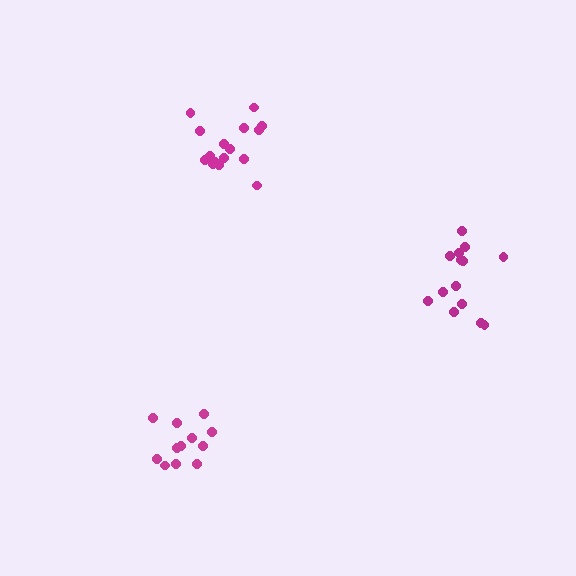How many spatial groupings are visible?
There are 3 spatial groupings.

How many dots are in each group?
Group 1: 12 dots, Group 2: 16 dots, Group 3: 14 dots (42 total).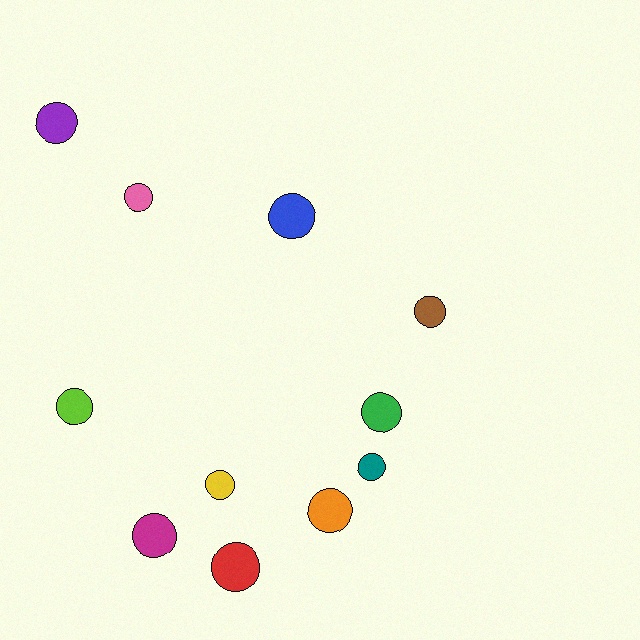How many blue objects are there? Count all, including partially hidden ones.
There is 1 blue object.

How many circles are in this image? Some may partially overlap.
There are 11 circles.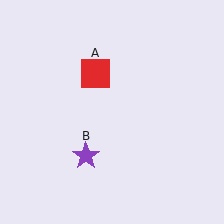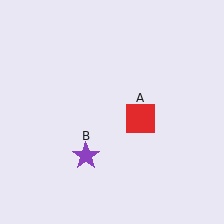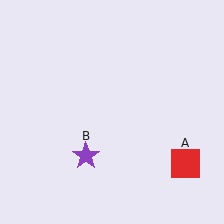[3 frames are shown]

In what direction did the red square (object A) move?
The red square (object A) moved down and to the right.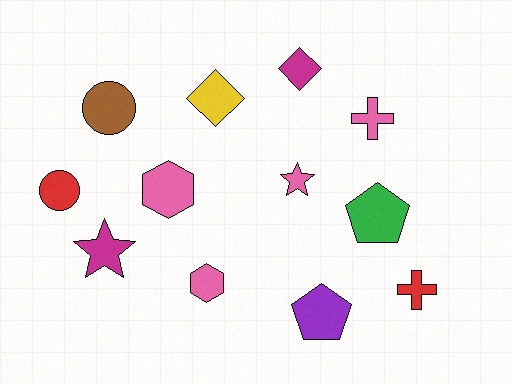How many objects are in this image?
There are 12 objects.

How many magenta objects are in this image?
There are 2 magenta objects.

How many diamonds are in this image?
There are 2 diamonds.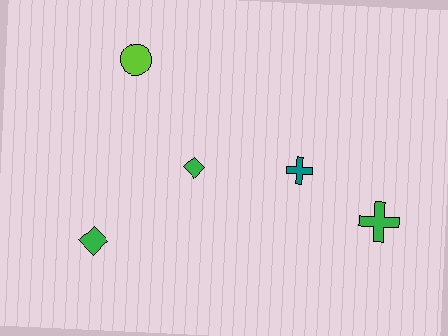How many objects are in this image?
There are 5 objects.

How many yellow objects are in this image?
There are no yellow objects.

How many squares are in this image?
There are no squares.